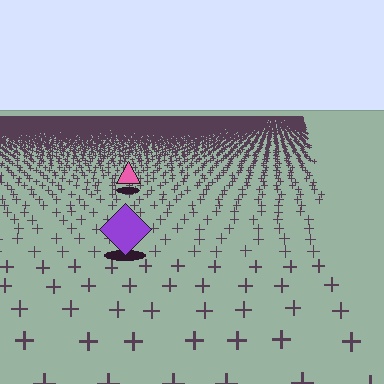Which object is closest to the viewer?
The purple diamond is closest. The texture marks near it are larger and more spread out.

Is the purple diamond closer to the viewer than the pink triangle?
Yes. The purple diamond is closer — you can tell from the texture gradient: the ground texture is coarser near it.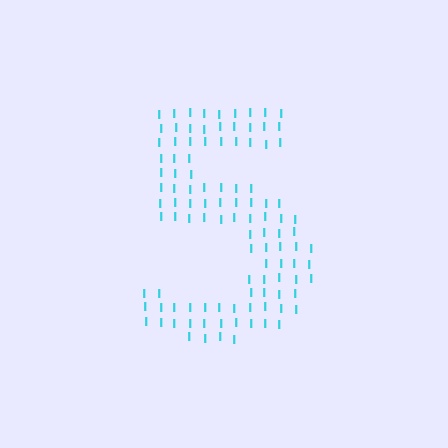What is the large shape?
The large shape is the digit 5.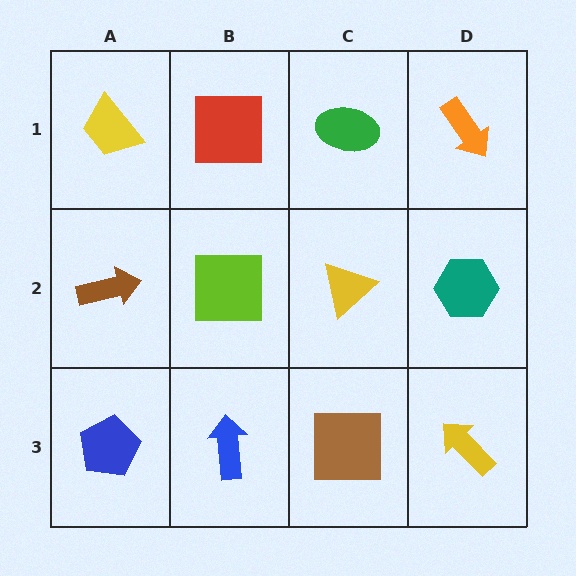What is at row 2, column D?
A teal hexagon.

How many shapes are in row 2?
4 shapes.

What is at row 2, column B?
A lime square.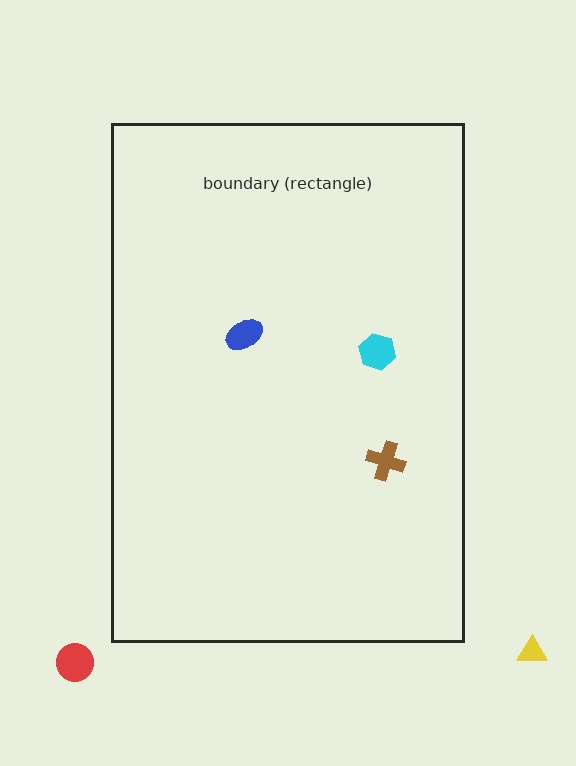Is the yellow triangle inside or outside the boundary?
Outside.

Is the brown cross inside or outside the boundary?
Inside.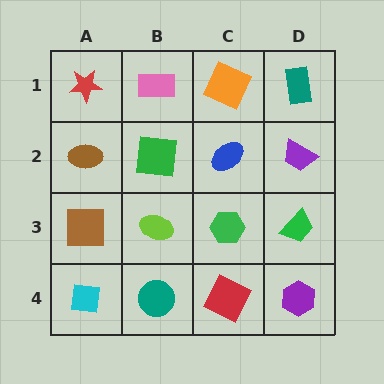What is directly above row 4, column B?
A lime ellipse.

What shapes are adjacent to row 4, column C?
A green hexagon (row 3, column C), a teal circle (row 4, column B), a purple hexagon (row 4, column D).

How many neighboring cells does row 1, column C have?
3.